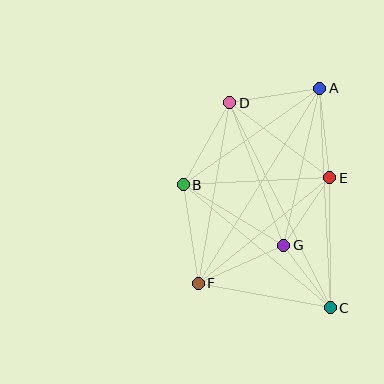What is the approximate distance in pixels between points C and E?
The distance between C and E is approximately 130 pixels.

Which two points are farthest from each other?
Points A and F are farthest from each other.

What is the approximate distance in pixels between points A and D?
The distance between A and D is approximately 91 pixels.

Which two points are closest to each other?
Points C and G are closest to each other.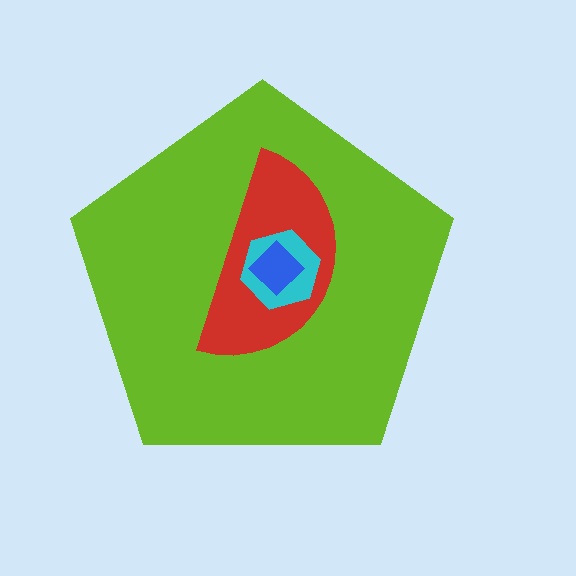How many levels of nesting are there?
4.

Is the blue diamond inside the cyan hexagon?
Yes.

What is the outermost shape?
The lime pentagon.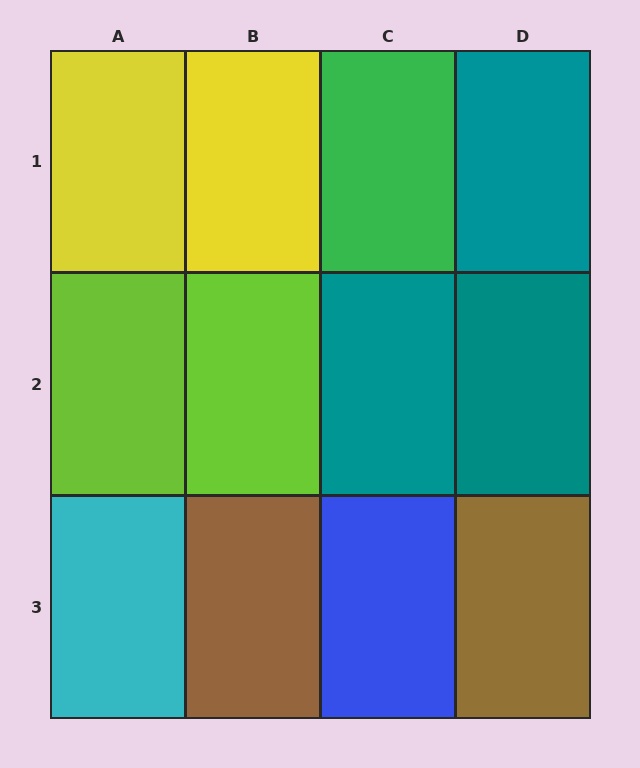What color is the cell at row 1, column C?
Green.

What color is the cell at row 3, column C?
Blue.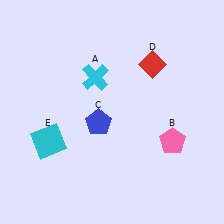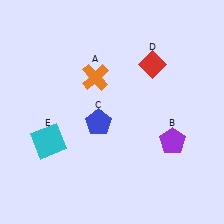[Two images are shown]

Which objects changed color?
A changed from cyan to orange. B changed from pink to purple.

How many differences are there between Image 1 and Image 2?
There are 2 differences between the two images.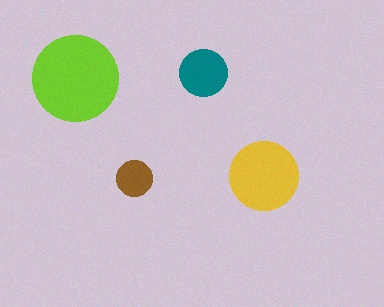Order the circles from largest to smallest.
the lime one, the yellow one, the teal one, the brown one.